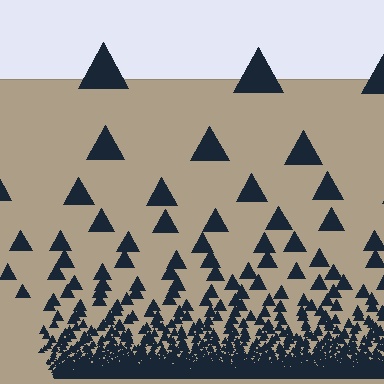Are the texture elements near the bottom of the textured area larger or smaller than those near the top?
Smaller. The gradient is inverted — elements near the bottom are smaller and denser.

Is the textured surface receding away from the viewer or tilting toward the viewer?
The surface appears to tilt toward the viewer. Texture elements get larger and sparser toward the top.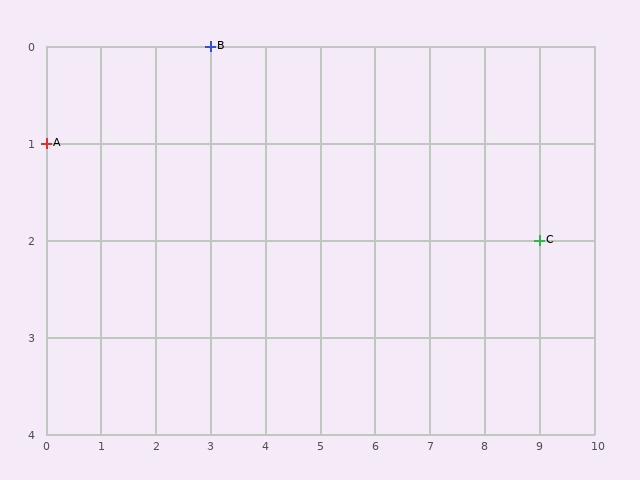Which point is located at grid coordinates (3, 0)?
Point B is at (3, 0).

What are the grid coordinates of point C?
Point C is at grid coordinates (9, 2).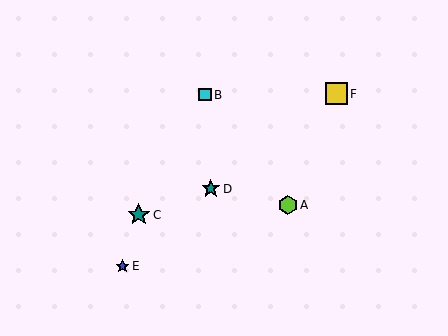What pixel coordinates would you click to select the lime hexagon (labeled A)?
Click at (288, 205) to select the lime hexagon A.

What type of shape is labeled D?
Shape D is a teal star.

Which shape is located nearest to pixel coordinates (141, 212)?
The teal star (labeled C) at (139, 215) is nearest to that location.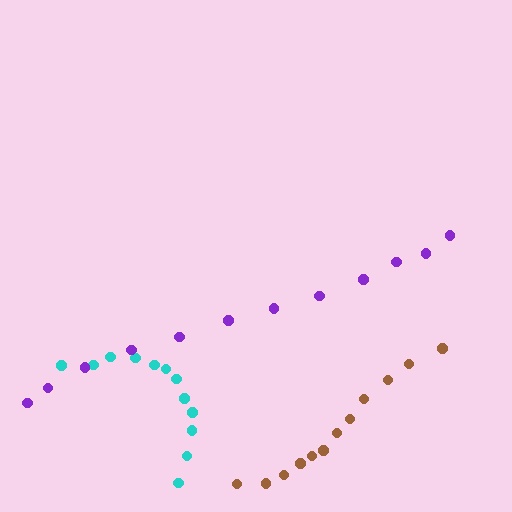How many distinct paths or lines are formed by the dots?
There are 3 distinct paths.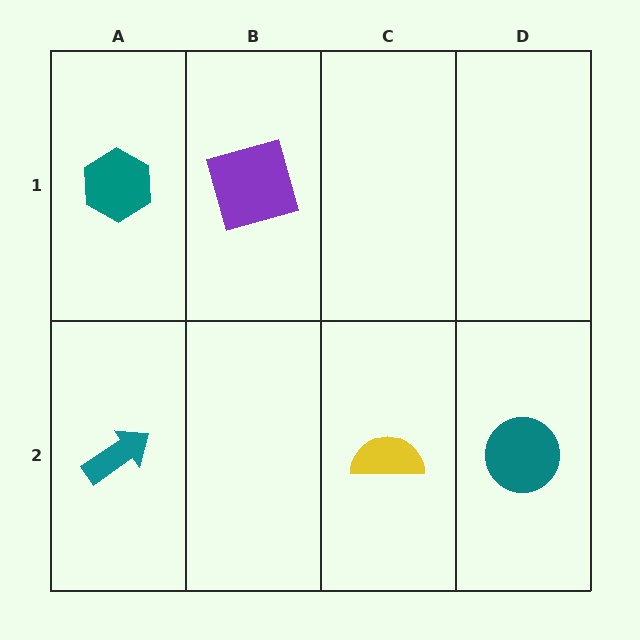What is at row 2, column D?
A teal circle.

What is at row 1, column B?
A purple square.